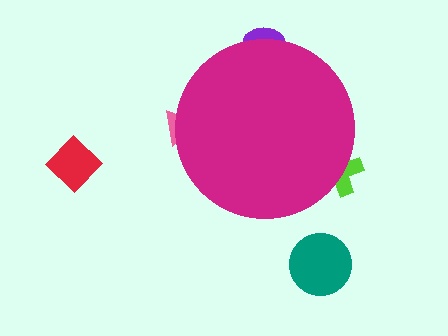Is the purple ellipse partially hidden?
Yes, the purple ellipse is partially hidden behind the magenta circle.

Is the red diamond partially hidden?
No, the red diamond is fully visible.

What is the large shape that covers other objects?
A magenta circle.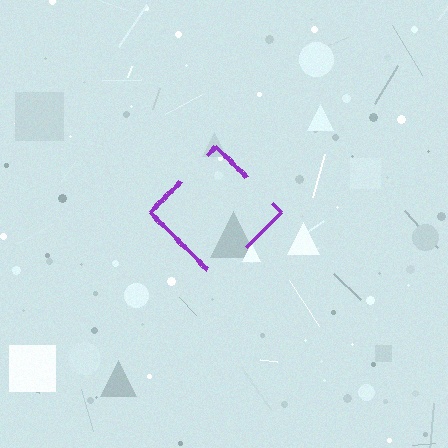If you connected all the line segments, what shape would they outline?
They would outline a diamond.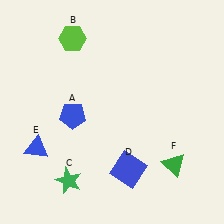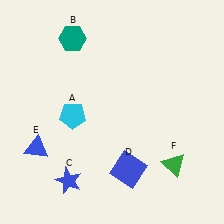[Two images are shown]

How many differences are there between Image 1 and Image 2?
There are 3 differences between the two images.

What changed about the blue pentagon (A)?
In Image 1, A is blue. In Image 2, it changed to cyan.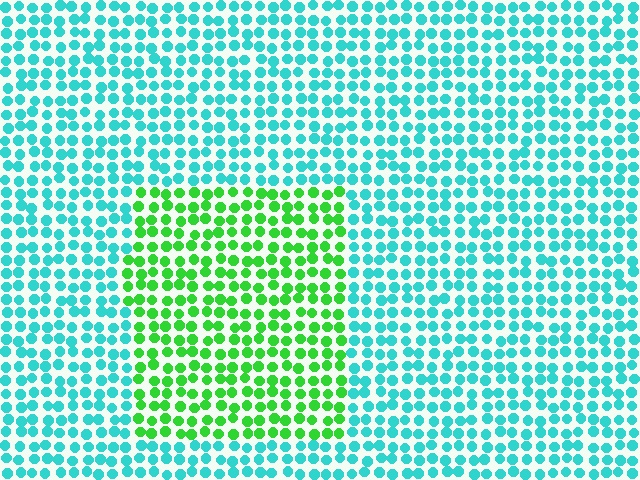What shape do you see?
I see a rectangle.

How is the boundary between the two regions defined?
The boundary is defined purely by a slight shift in hue (about 56 degrees). Spacing, size, and orientation are identical on both sides.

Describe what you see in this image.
The image is filled with small cyan elements in a uniform arrangement. A rectangle-shaped region is visible where the elements are tinted to a slightly different hue, forming a subtle color boundary.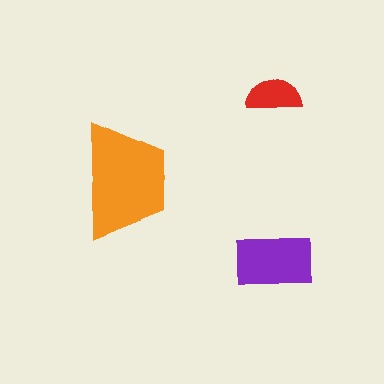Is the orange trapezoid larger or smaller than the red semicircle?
Larger.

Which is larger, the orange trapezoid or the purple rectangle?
The orange trapezoid.